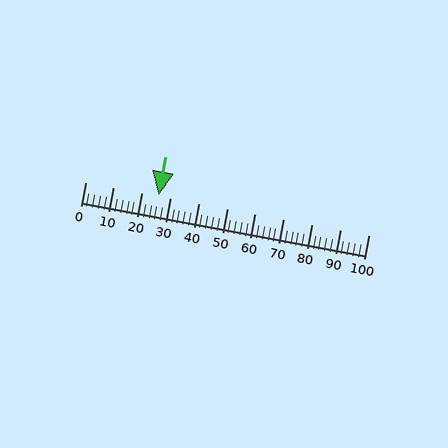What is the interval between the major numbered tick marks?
The major tick marks are spaced 10 units apart.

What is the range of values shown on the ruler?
The ruler shows values from 0 to 100.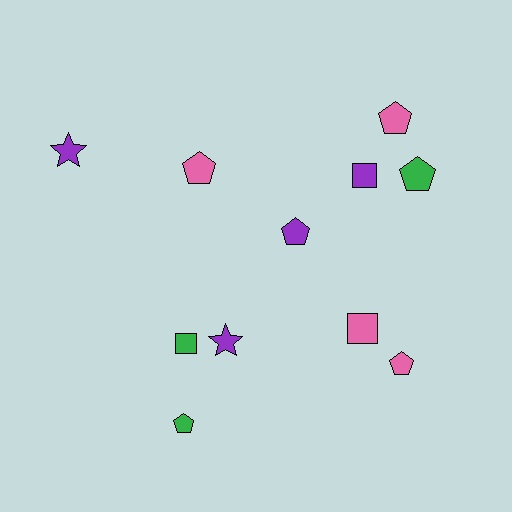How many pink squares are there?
There is 1 pink square.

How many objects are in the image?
There are 11 objects.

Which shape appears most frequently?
Pentagon, with 6 objects.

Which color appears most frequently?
Pink, with 4 objects.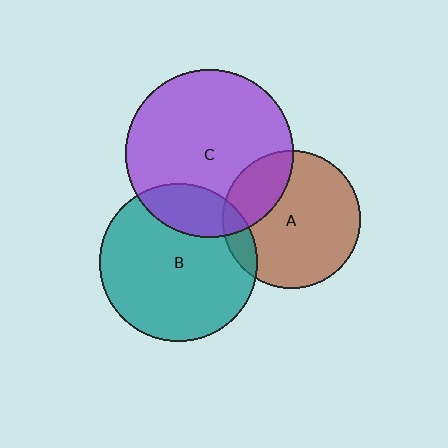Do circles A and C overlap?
Yes.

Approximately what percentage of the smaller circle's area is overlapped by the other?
Approximately 25%.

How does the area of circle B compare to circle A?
Approximately 1.3 times.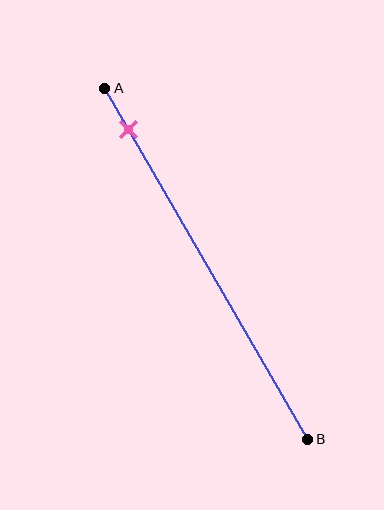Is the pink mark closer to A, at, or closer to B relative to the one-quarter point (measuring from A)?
The pink mark is closer to point A than the one-quarter point of segment AB.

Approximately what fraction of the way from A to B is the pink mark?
The pink mark is approximately 10% of the way from A to B.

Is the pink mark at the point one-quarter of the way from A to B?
No, the mark is at about 10% from A, not at the 25% one-quarter point.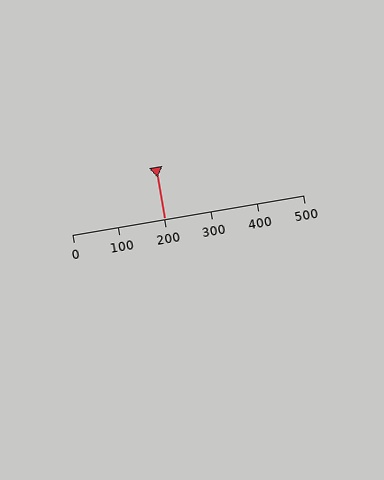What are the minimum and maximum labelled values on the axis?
The axis runs from 0 to 500.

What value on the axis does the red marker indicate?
The marker indicates approximately 200.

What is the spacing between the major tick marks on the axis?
The major ticks are spaced 100 apart.